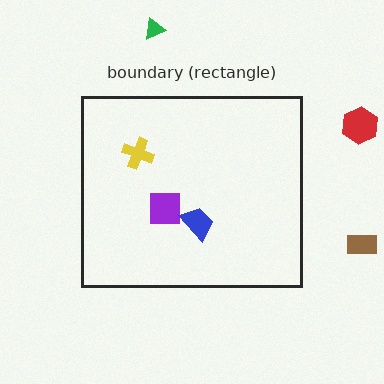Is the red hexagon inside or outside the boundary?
Outside.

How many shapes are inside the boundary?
3 inside, 3 outside.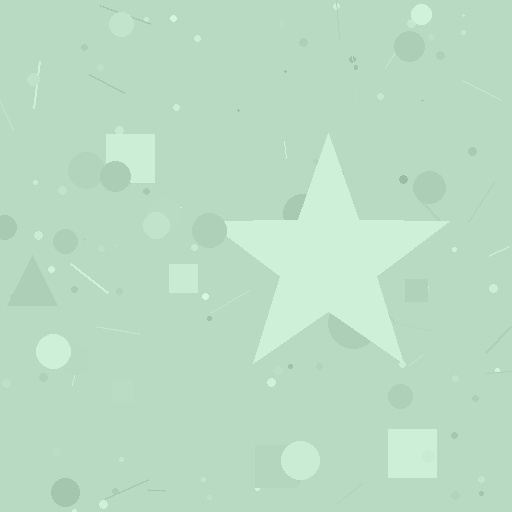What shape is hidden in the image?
A star is hidden in the image.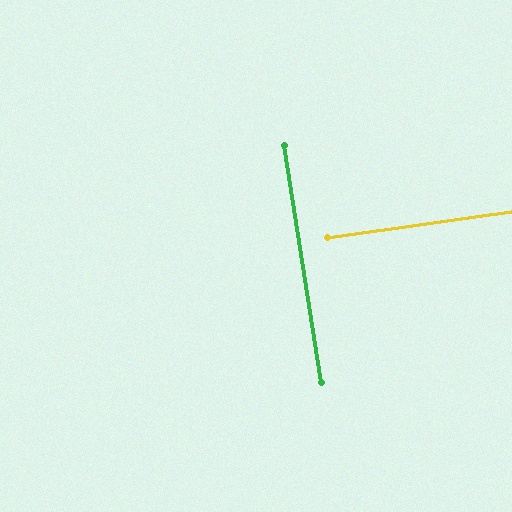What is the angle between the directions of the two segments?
Approximately 89 degrees.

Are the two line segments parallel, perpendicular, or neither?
Perpendicular — they meet at approximately 89°.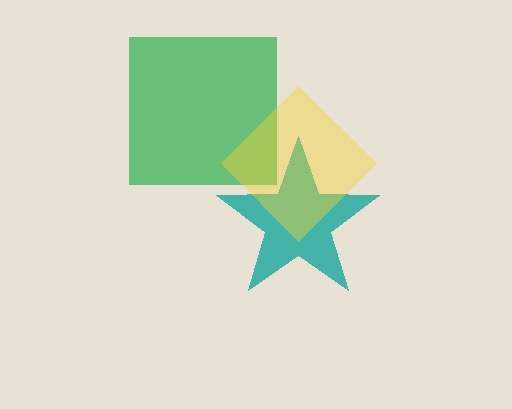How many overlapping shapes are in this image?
There are 3 overlapping shapes in the image.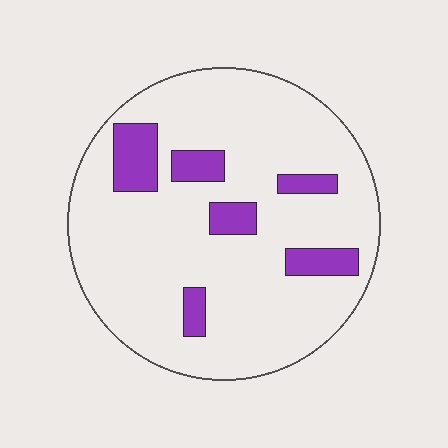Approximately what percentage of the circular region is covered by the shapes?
Approximately 15%.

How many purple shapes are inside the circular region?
6.